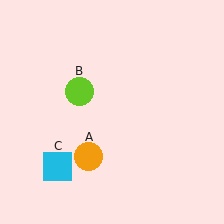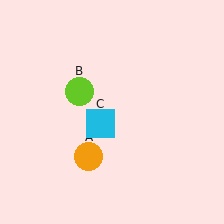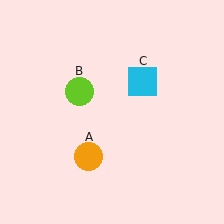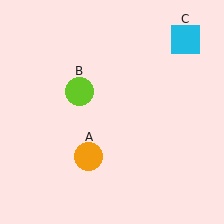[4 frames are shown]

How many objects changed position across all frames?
1 object changed position: cyan square (object C).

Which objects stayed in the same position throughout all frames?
Orange circle (object A) and lime circle (object B) remained stationary.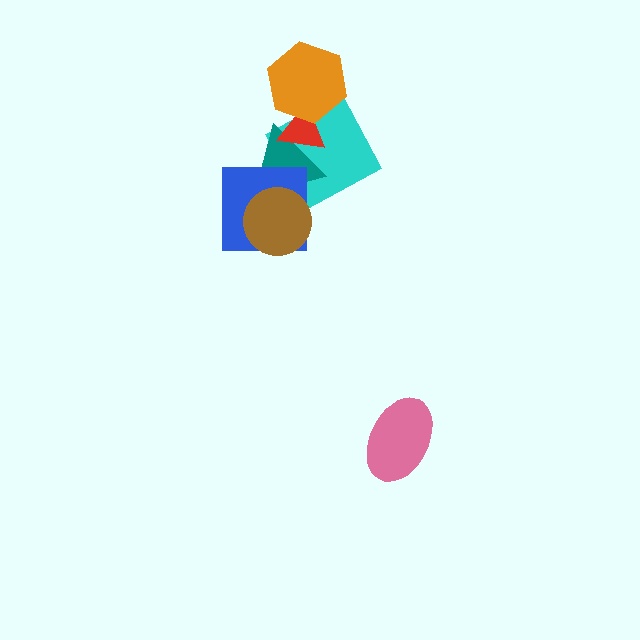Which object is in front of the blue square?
The brown circle is in front of the blue square.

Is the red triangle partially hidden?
Yes, it is partially covered by another shape.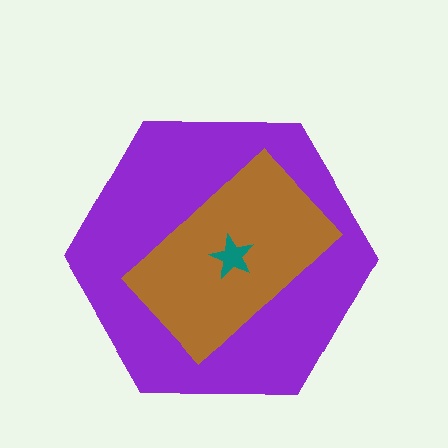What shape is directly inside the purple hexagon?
The brown rectangle.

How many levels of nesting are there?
3.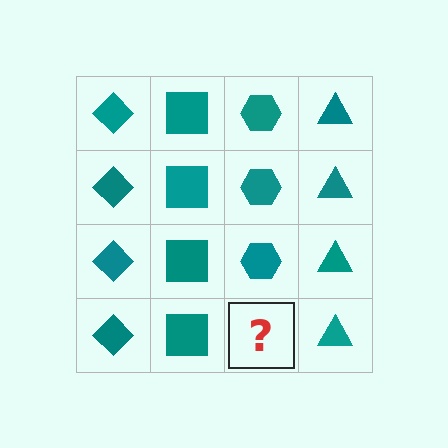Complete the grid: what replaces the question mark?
The question mark should be replaced with a teal hexagon.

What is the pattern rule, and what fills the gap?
The rule is that each column has a consistent shape. The gap should be filled with a teal hexagon.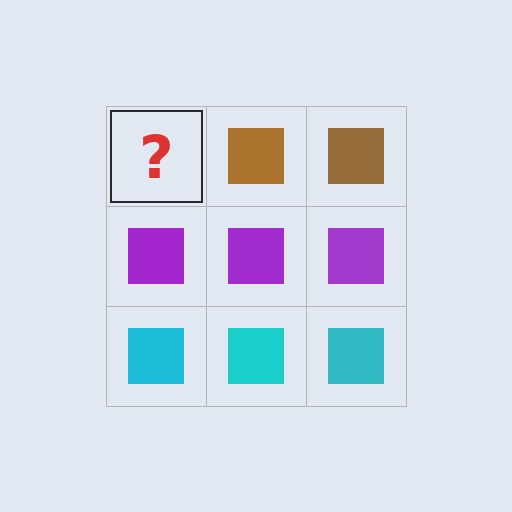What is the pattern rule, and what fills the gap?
The rule is that each row has a consistent color. The gap should be filled with a brown square.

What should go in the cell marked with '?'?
The missing cell should contain a brown square.